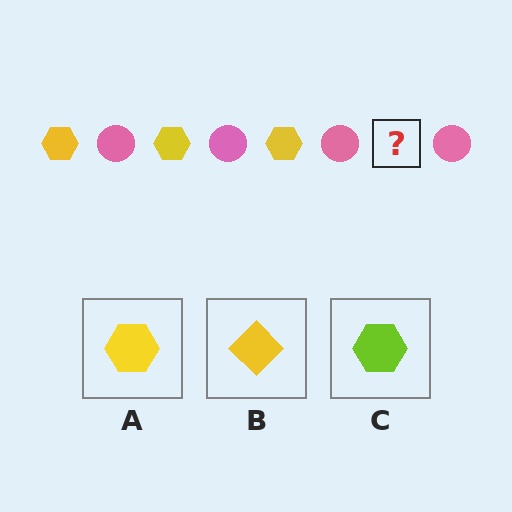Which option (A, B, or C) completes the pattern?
A.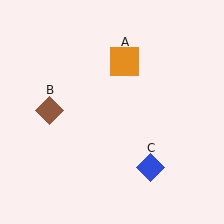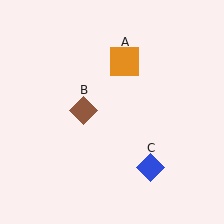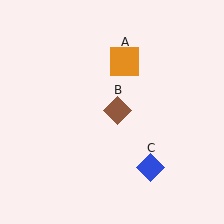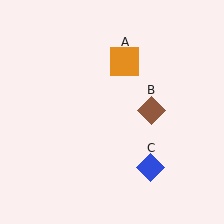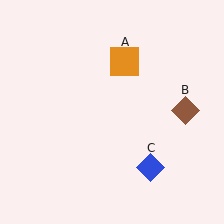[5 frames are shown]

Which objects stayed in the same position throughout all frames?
Orange square (object A) and blue diamond (object C) remained stationary.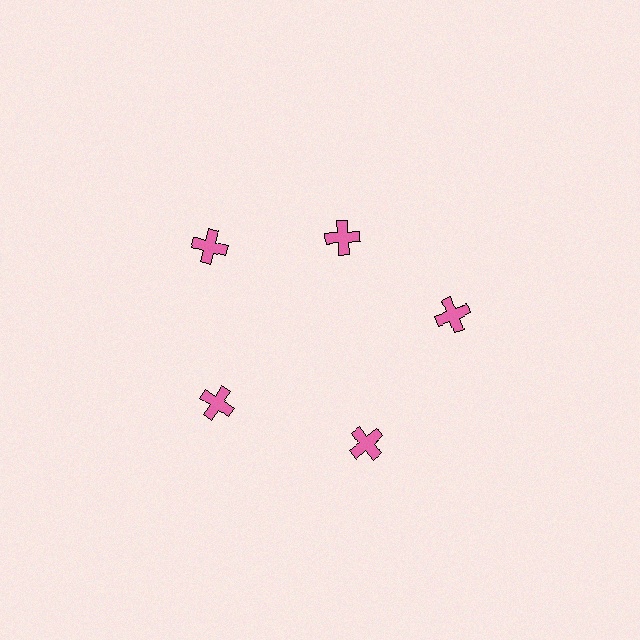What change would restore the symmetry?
The symmetry would be restored by moving it outward, back onto the ring so that all 5 crosses sit at equal angles and equal distance from the center.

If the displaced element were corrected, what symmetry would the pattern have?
It would have 5-fold rotational symmetry — the pattern would map onto itself every 72 degrees.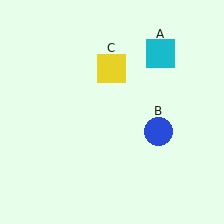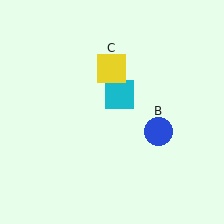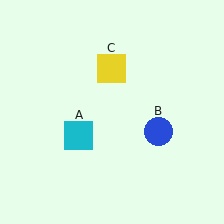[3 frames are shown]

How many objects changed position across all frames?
1 object changed position: cyan square (object A).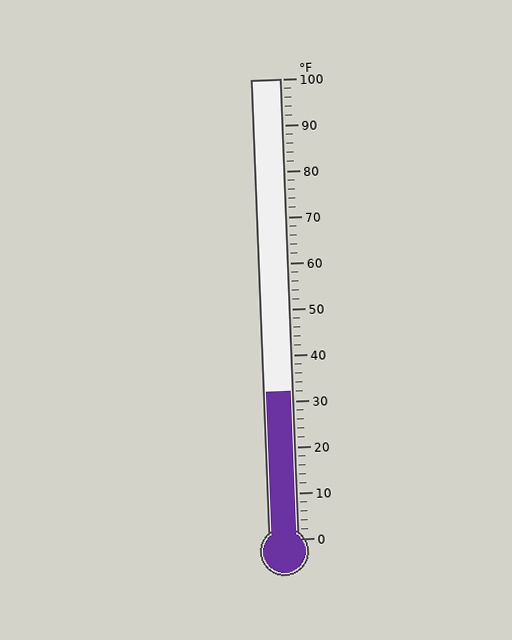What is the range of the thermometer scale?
The thermometer scale ranges from 0°F to 100°F.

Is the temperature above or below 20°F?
The temperature is above 20°F.